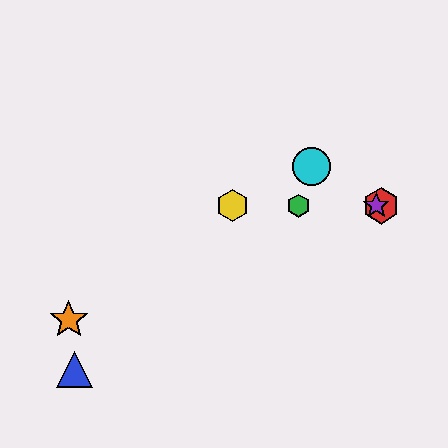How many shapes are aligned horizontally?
4 shapes (the red hexagon, the green hexagon, the yellow hexagon, the purple star) are aligned horizontally.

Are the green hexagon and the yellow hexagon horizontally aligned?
Yes, both are at y≈206.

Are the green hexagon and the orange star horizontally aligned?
No, the green hexagon is at y≈206 and the orange star is at y≈320.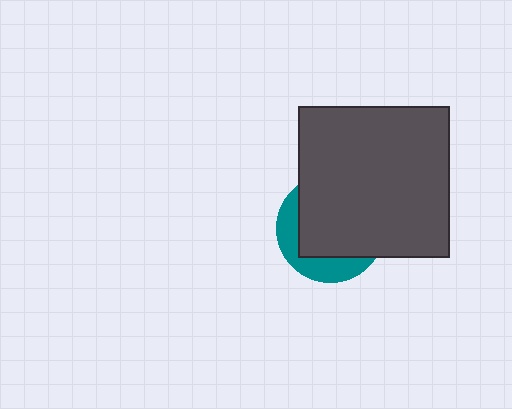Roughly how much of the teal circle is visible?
A small part of it is visible (roughly 31%).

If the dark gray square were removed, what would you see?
You would see the complete teal circle.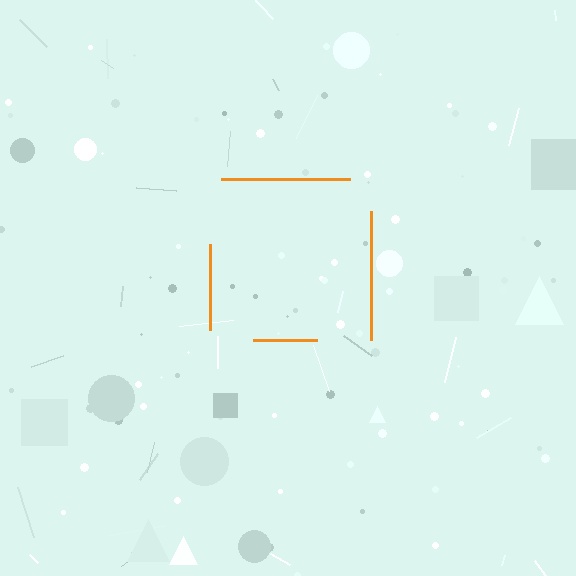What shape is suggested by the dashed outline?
The dashed outline suggests a square.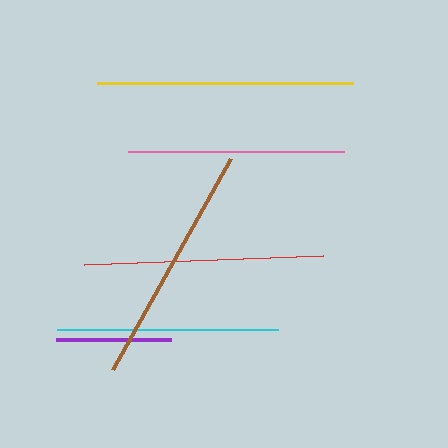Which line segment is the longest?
The yellow line is the longest at approximately 256 pixels.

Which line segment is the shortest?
The purple line is the shortest at approximately 115 pixels.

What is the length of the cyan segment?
The cyan segment is approximately 221 pixels long.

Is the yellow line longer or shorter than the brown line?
The yellow line is longer than the brown line.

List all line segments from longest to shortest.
From longest to shortest: yellow, brown, red, cyan, pink, purple.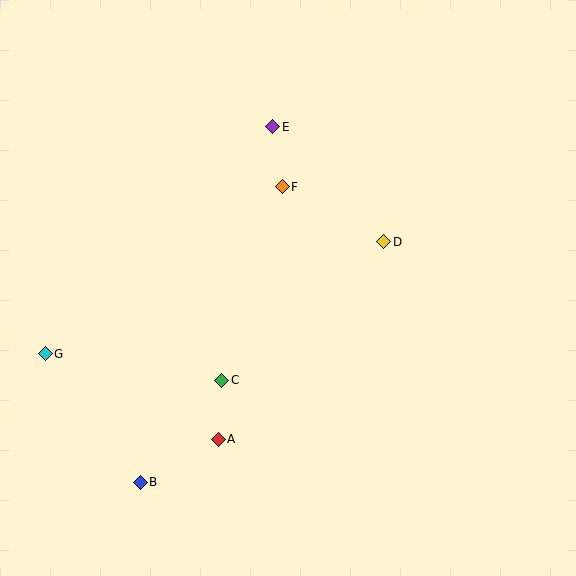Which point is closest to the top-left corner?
Point E is closest to the top-left corner.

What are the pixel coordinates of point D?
Point D is at (384, 242).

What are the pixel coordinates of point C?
Point C is at (222, 380).